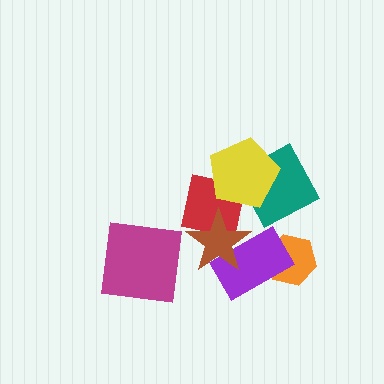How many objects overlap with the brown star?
2 objects overlap with the brown star.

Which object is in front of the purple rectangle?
The brown star is in front of the purple rectangle.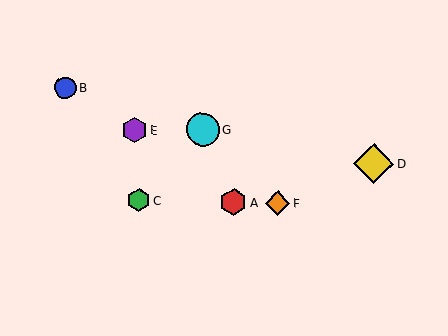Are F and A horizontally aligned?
Yes, both are at y≈203.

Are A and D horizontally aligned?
No, A is at y≈202 and D is at y≈164.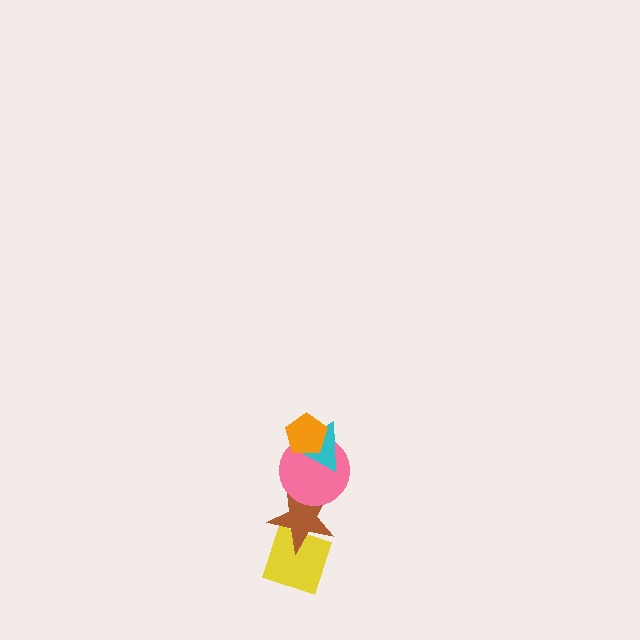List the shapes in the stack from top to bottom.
From top to bottom: the orange pentagon, the cyan triangle, the pink circle, the brown star, the yellow diamond.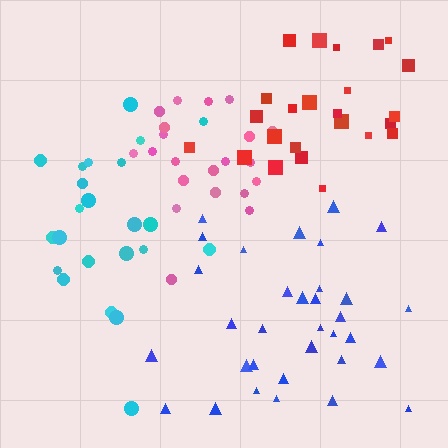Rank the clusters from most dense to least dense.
red, pink, blue, cyan.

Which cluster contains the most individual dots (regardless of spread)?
Blue (33).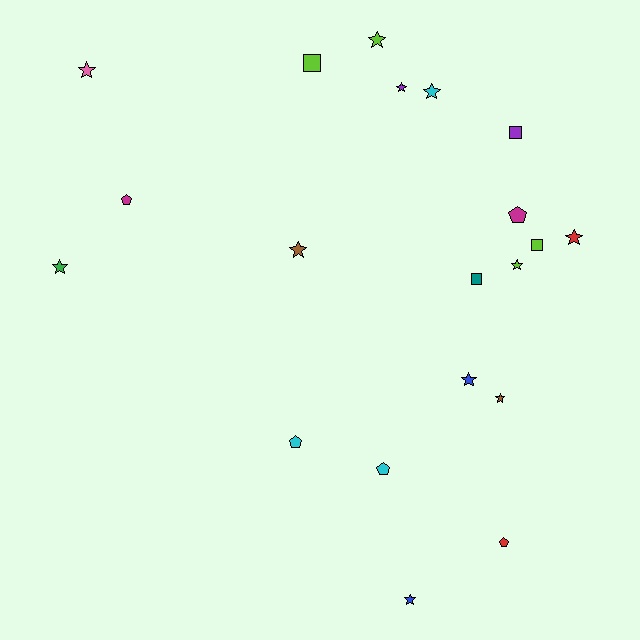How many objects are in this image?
There are 20 objects.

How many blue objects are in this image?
There are 2 blue objects.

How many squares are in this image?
There are 4 squares.